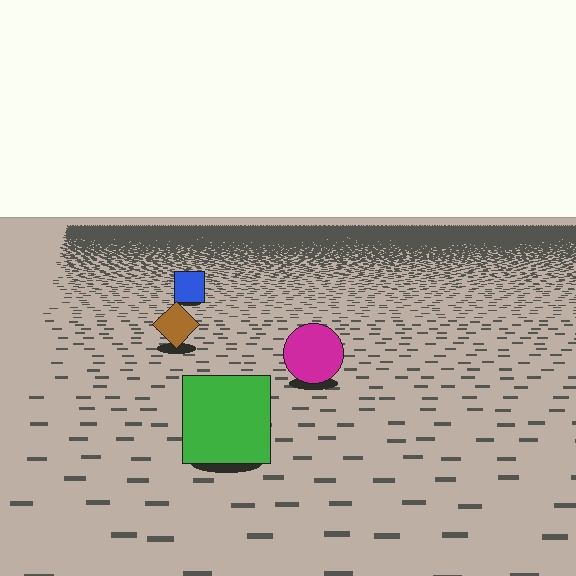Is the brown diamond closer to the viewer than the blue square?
Yes. The brown diamond is closer — you can tell from the texture gradient: the ground texture is coarser near it.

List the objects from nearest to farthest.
From nearest to farthest: the green square, the magenta circle, the brown diamond, the blue square.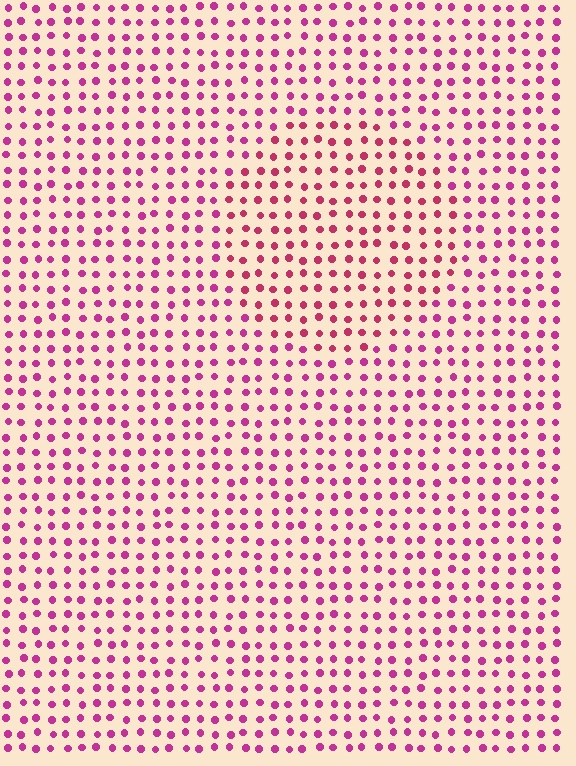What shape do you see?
I see a circle.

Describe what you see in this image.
The image is filled with small magenta elements in a uniform arrangement. A circle-shaped region is visible where the elements are tinted to a slightly different hue, forming a subtle color boundary.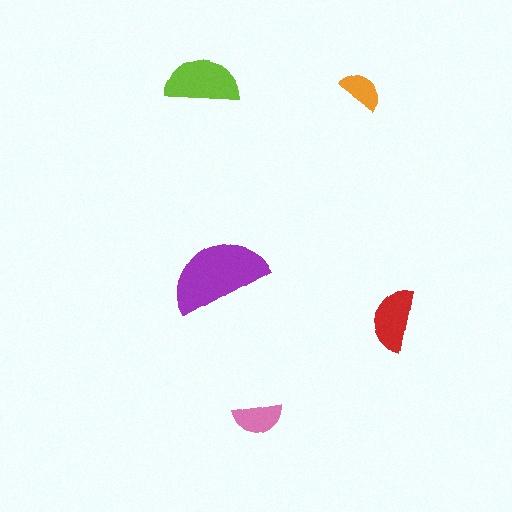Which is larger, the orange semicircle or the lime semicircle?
The lime one.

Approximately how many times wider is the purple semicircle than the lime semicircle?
About 1.5 times wider.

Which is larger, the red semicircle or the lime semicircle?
The lime one.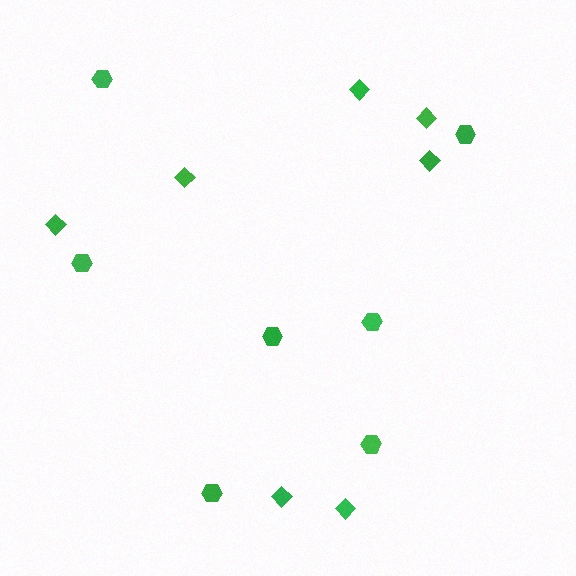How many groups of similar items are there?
There are 2 groups: one group of diamonds (7) and one group of hexagons (7).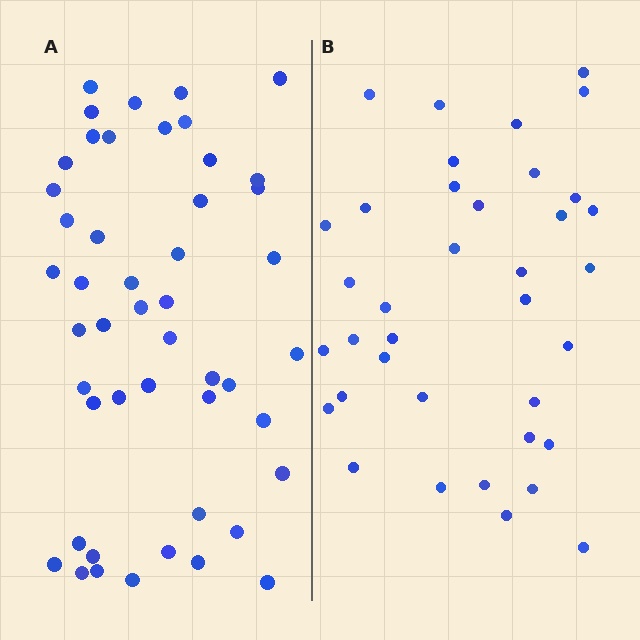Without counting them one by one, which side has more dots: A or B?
Region A (the left region) has more dots.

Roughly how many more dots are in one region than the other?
Region A has roughly 12 or so more dots than region B.